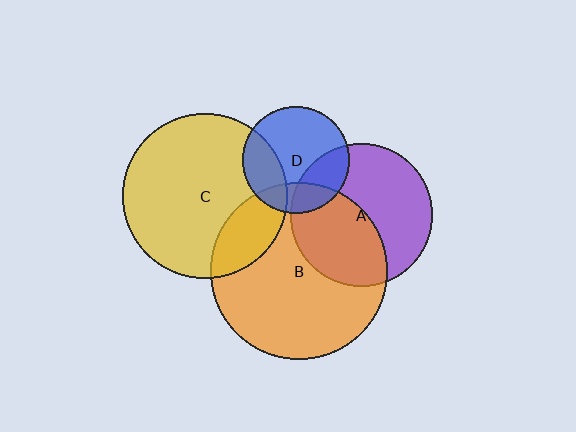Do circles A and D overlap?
Yes.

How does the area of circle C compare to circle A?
Approximately 1.3 times.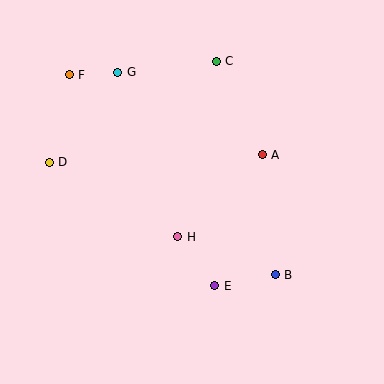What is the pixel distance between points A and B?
The distance between A and B is 121 pixels.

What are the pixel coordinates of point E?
Point E is at (215, 286).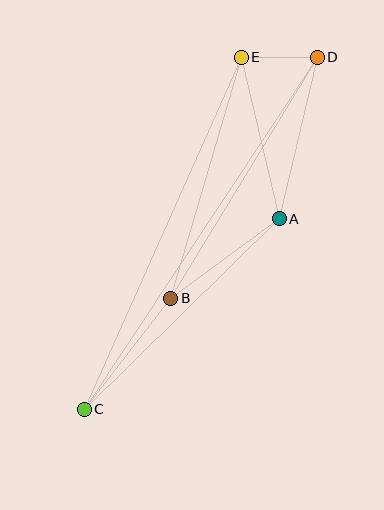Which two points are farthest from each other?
Points C and D are farthest from each other.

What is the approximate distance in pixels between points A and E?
The distance between A and E is approximately 166 pixels.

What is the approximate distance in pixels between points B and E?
The distance between B and E is approximately 251 pixels.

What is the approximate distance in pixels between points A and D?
The distance between A and D is approximately 165 pixels.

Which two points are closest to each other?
Points D and E are closest to each other.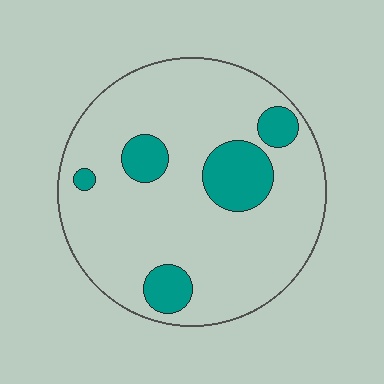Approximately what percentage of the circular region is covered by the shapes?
Approximately 15%.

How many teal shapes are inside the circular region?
5.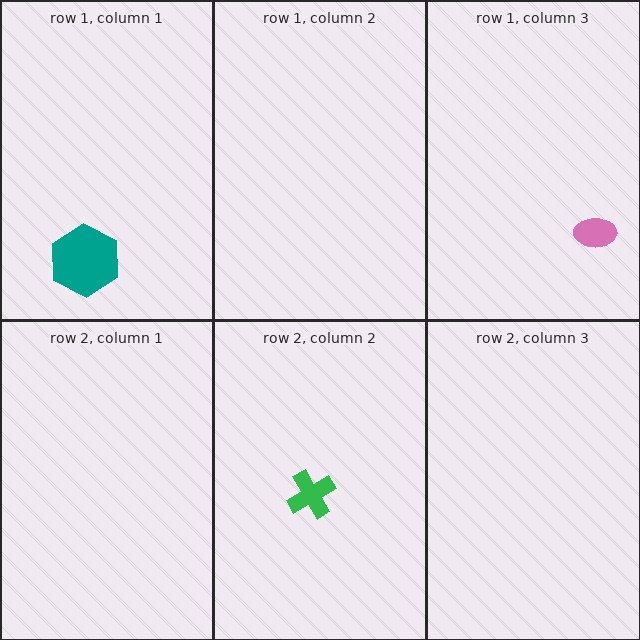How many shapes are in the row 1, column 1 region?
1.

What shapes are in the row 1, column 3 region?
The pink ellipse.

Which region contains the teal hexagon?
The row 1, column 1 region.